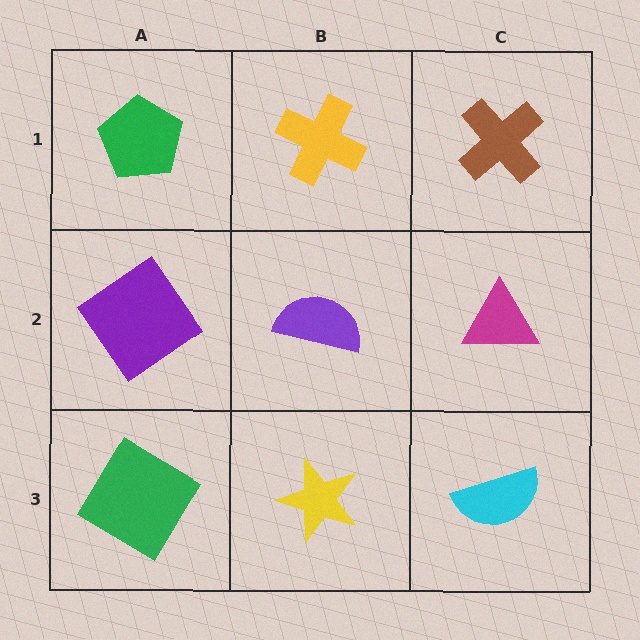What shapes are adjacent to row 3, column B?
A purple semicircle (row 2, column B), a green diamond (row 3, column A), a cyan semicircle (row 3, column C).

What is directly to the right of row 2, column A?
A purple semicircle.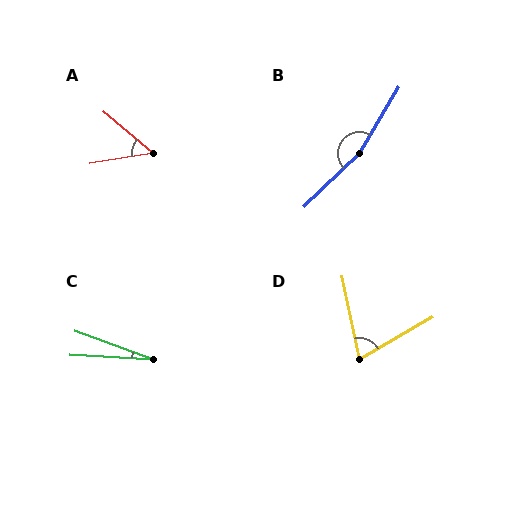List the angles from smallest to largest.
C (16°), A (50°), D (71°), B (165°).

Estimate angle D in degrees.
Approximately 71 degrees.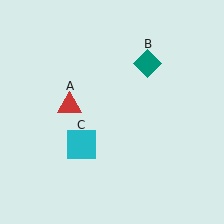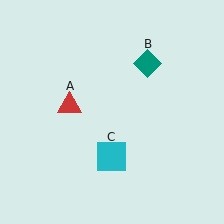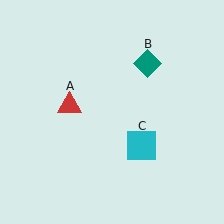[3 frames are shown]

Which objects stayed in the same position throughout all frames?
Red triangle (object A) and teal diamond (object B) remained stationary.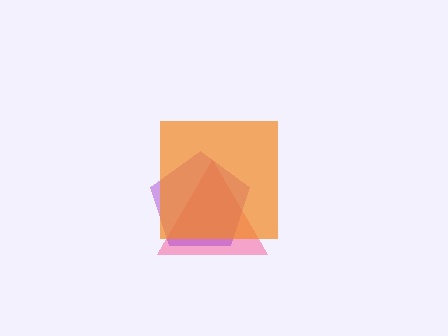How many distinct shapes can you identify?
There are 3 distinct shapes: a pink triangle, a purple pentagon, an orange square.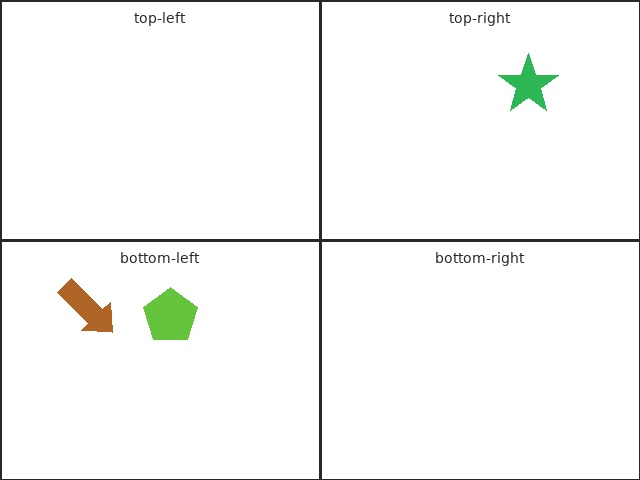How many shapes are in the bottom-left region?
2.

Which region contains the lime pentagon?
The bottom-left region.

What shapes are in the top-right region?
The green star.